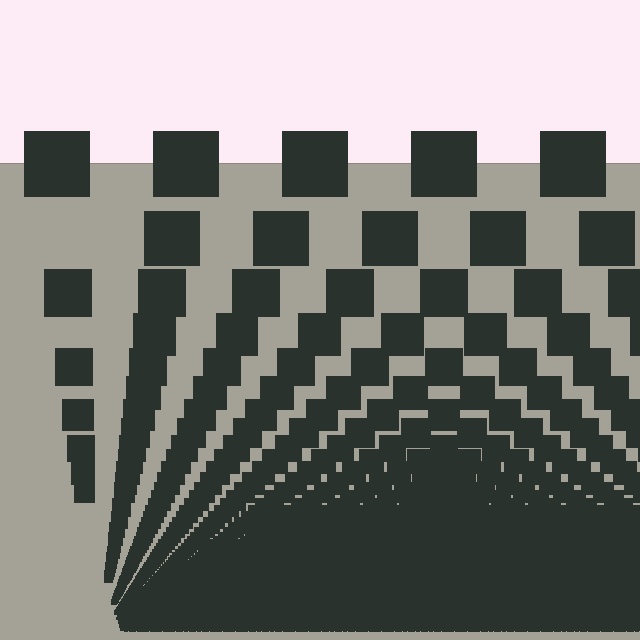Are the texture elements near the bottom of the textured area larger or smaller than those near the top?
Smaller. The gradient is inverted — elements near the bottom are smaller and denser.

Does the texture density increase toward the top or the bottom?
Density increases toward the bottom.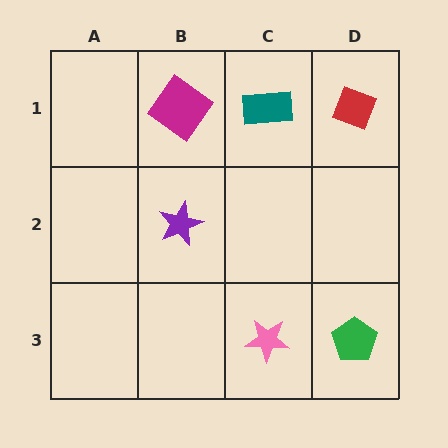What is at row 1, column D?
A red diamond.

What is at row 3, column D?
A green pentagon.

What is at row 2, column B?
A purple star.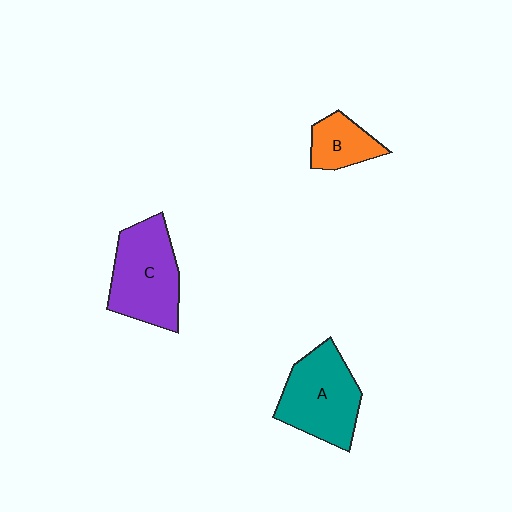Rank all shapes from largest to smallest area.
From largest to smallest: C (purple), A (teal), B (orange).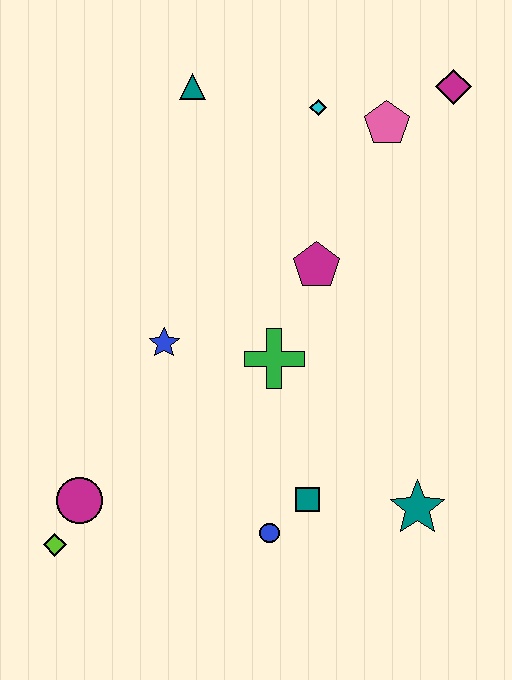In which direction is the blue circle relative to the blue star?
The blue circle is below the blue star.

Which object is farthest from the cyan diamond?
The lime diamond is farthest from the cyan diamond.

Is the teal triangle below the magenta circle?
No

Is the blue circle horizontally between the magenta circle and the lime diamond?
No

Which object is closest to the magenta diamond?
The pink pentagon is closest to the magenta diamond.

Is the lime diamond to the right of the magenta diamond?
No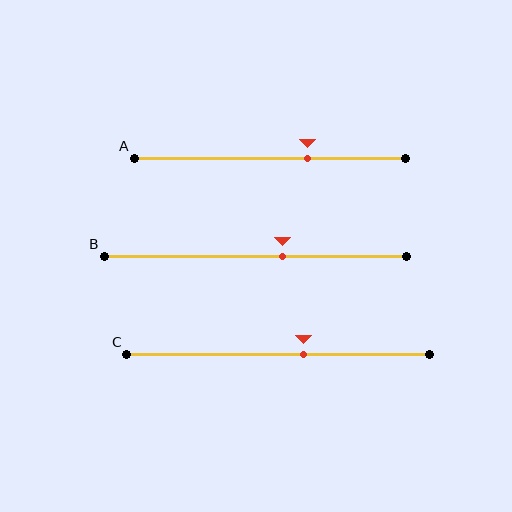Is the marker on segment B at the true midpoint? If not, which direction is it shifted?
No, the marker on segment B is shifted to the right by about 9% of the segment length.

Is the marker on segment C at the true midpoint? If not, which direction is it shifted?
No, the marker on segment C is shifted to the right by about 8% of the segment length.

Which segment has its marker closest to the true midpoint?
Segment C has its marker closest to the true midpoint.